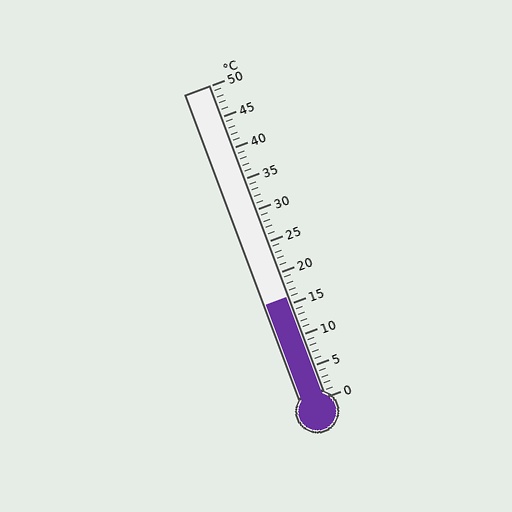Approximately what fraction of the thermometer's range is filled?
The thermometer is filled to approximately 30% of its range.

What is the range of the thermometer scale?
The thermometer scale ranges from 0°C to 50°C.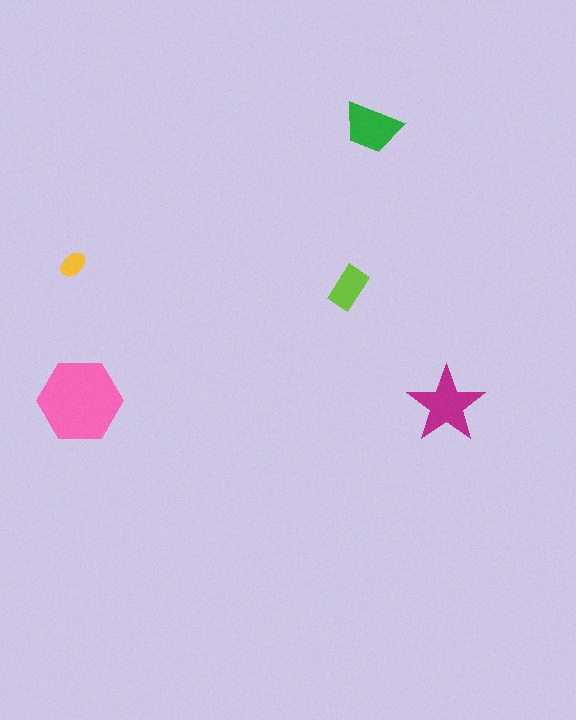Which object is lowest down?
The magenta star is bottommost.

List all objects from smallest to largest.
The yellow ellipse, the lime rectangle, the green trapezoid, the magenta star, the pink hexagon.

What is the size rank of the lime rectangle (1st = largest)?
4th.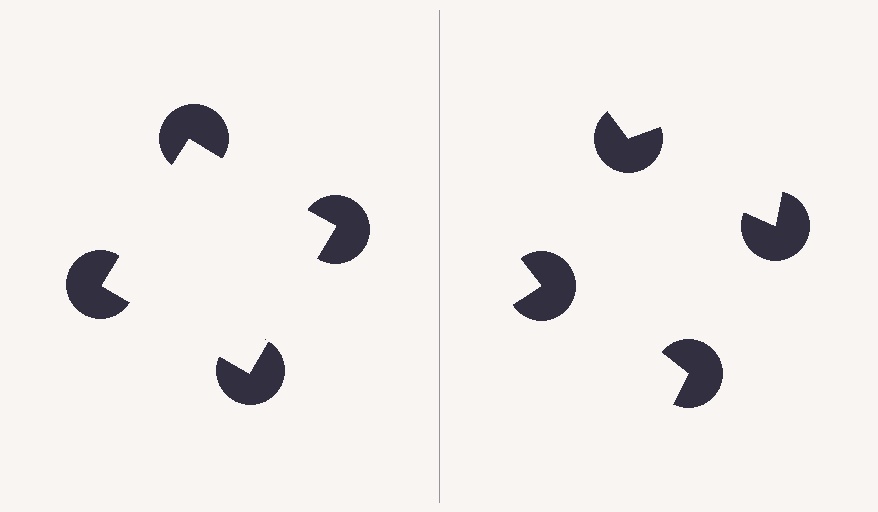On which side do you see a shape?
An illusory square appears on the left side. On the right side the wedge cuts are rotated, so no coherent shape forms.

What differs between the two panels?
The pac-man discs are positioned identically on both sides; only the wedge orientations differ. On the left they align to a square; on the right they are misaligned.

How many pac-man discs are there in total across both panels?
8 — 4 on each side.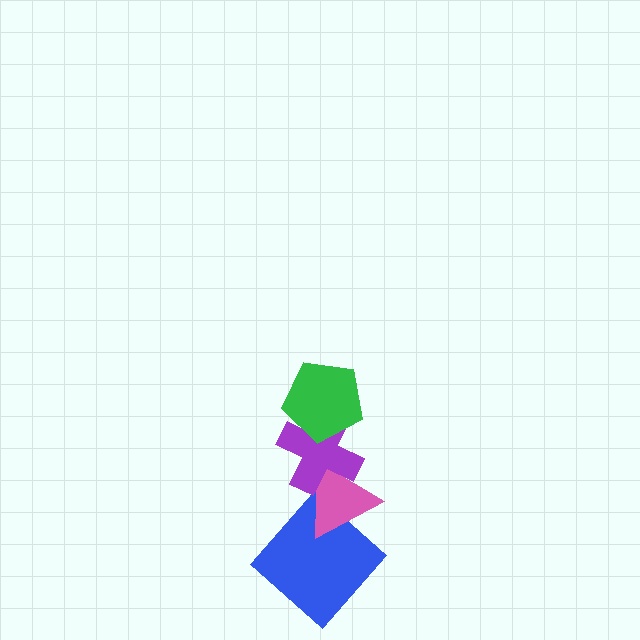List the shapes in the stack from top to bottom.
From top to bottom: the green pentagon, the purple cross, the pink triangle, the blue diamond.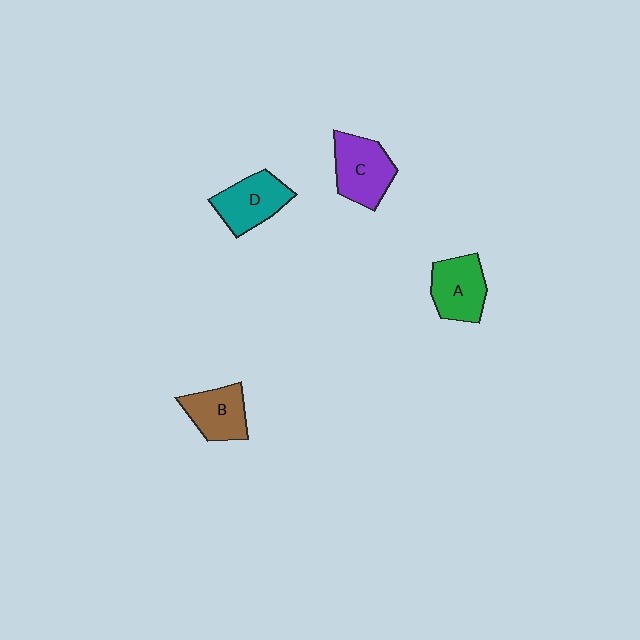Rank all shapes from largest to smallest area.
From largest to smallest: C (purple), D (teal), A (green), B (brown).